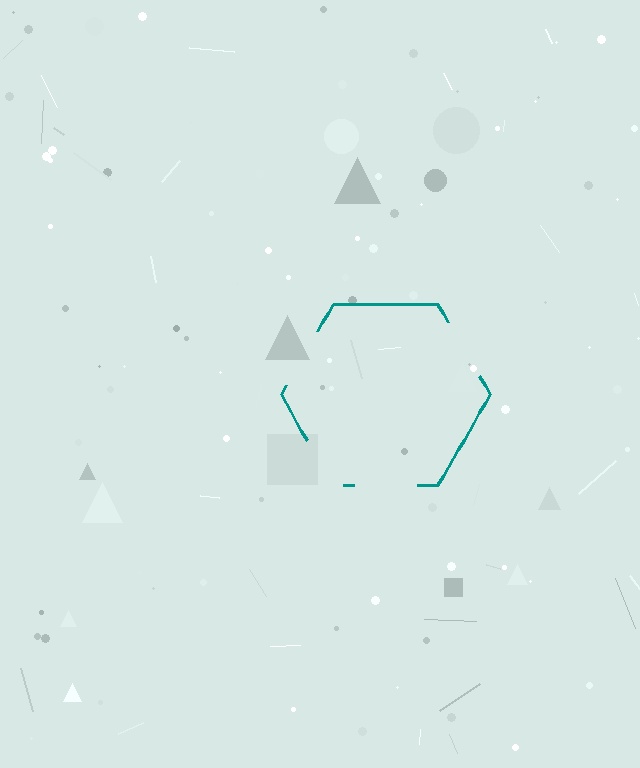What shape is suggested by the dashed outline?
The dashed outline suggests a hexagon.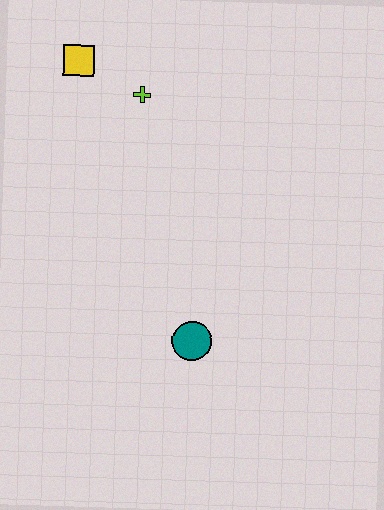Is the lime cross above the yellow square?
No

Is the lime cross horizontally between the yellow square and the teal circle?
Yes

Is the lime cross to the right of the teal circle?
No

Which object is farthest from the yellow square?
The teal circle is farthest from the yellow square.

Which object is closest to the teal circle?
The lime cross is closest to the teal circle.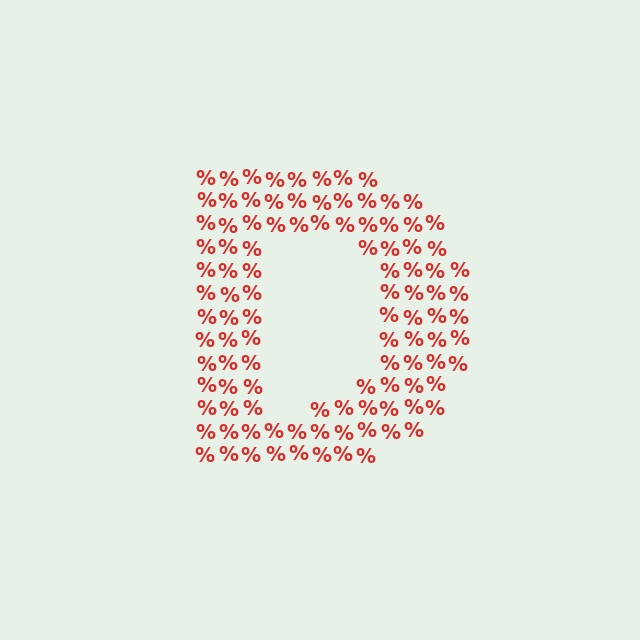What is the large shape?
The large shape is the letter D.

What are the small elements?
The small elements are percent signs.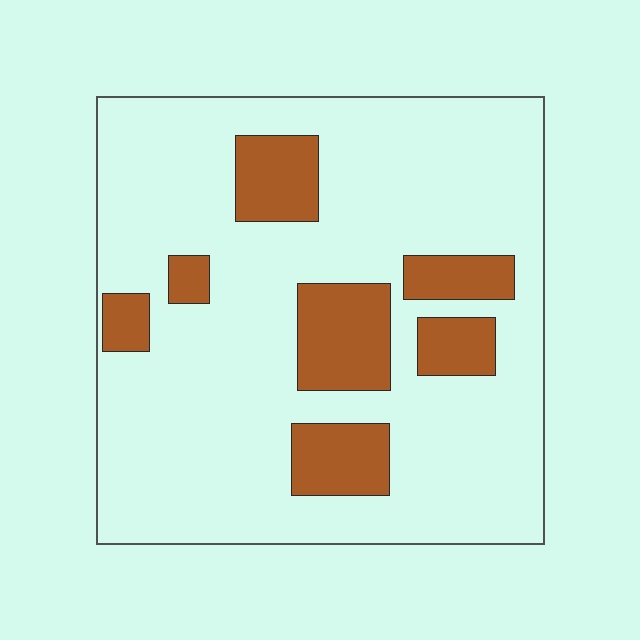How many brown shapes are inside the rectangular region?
7.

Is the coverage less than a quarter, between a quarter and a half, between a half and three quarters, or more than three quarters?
Less than a quarter.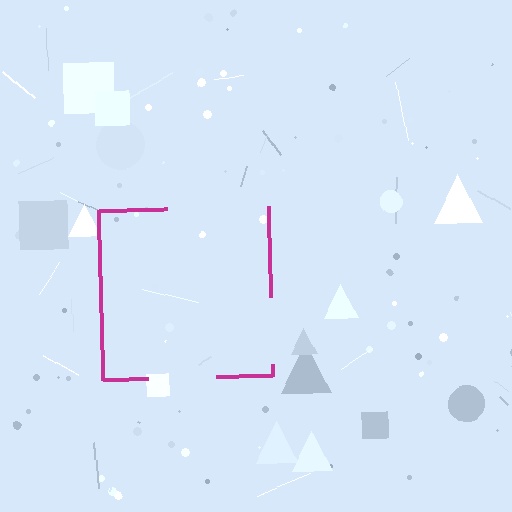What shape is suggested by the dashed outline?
The dashed outline suggests a square.